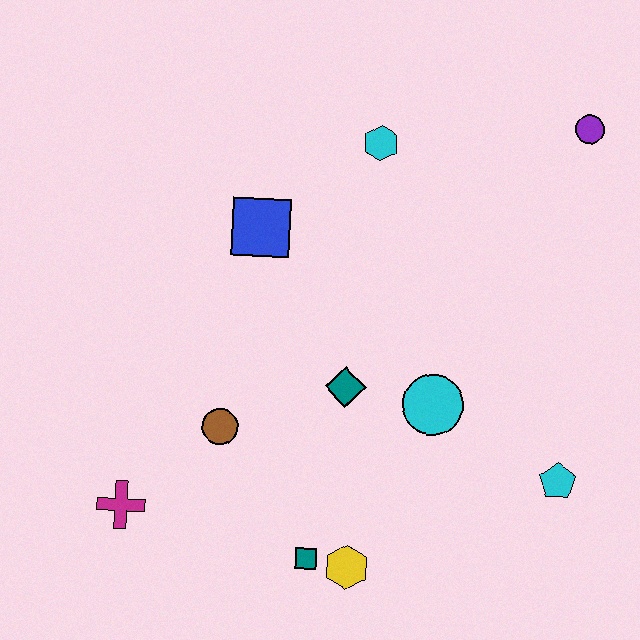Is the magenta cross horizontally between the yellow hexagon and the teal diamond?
No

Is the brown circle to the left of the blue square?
Yes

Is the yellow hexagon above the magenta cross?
No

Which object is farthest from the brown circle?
The purple circle is farthest from the brown circle.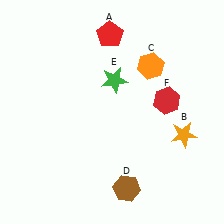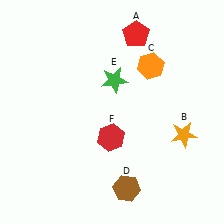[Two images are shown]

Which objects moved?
The objects that moved are: the red pentagon (A), the red hexagon (F).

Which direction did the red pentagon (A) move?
The red pentagon (A) moved right.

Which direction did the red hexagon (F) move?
The red hexagon (F) moved left.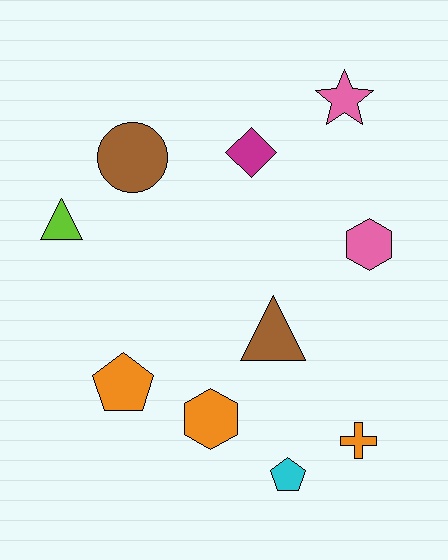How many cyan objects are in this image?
There is 1 cyan object.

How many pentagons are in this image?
There are 2 pentagons.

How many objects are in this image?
There are 10 objects.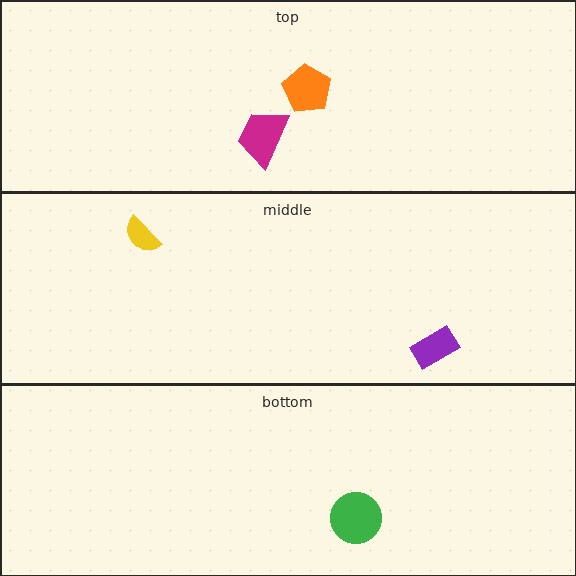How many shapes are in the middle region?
2.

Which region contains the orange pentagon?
The top region.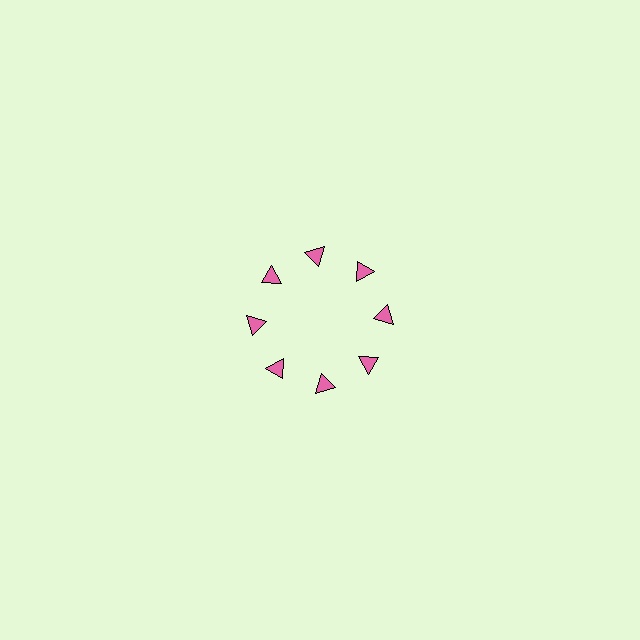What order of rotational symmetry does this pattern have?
This pattern has 8-fold rotational symmetry.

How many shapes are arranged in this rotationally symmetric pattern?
There are 8 shapes, arranged in 8 groups of 1.